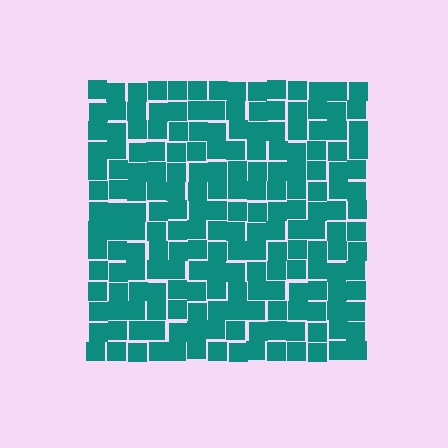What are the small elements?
The small elements are squares.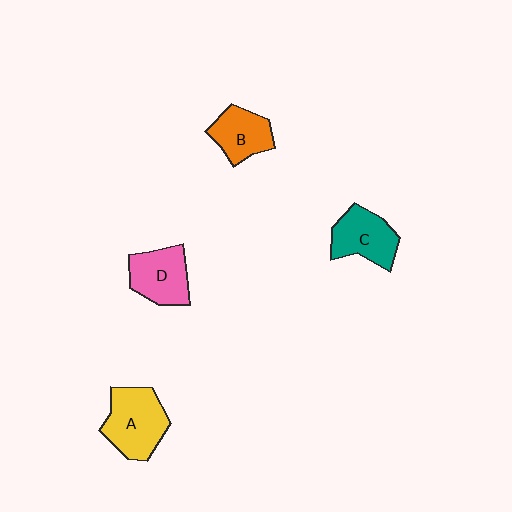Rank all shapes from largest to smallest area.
From largest to smallest: A (yellow), D (pink), C (teal), B (orange).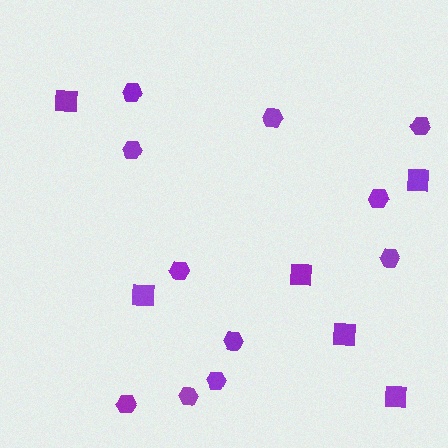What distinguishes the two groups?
There are 2 groups: one group of squares (6) and one group of hexagons (11).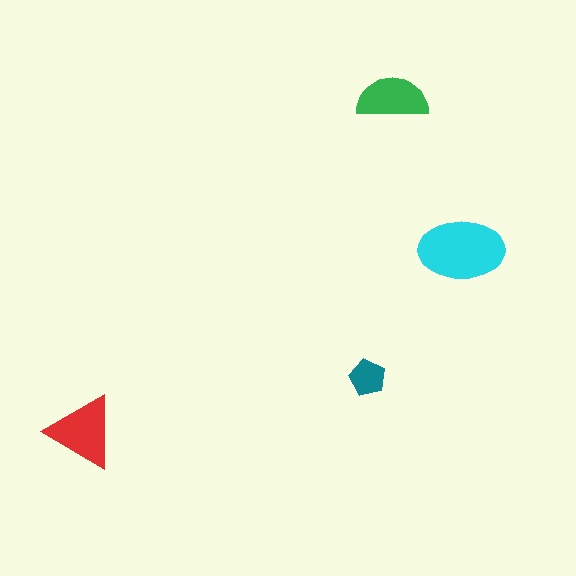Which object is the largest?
The cyan ellipse.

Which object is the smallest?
The teal pentagon.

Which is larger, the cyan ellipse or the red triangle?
The cyan ellipse.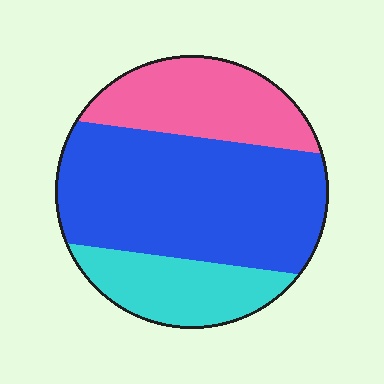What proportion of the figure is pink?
Pink covers about 25% of the figure.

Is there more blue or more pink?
Blue.